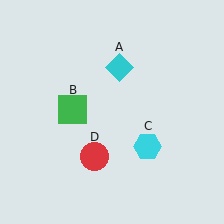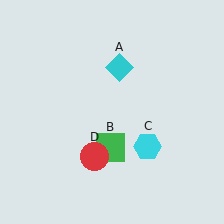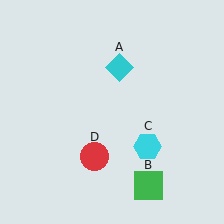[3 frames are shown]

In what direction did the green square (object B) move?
The green square (object B) moved down and to the right.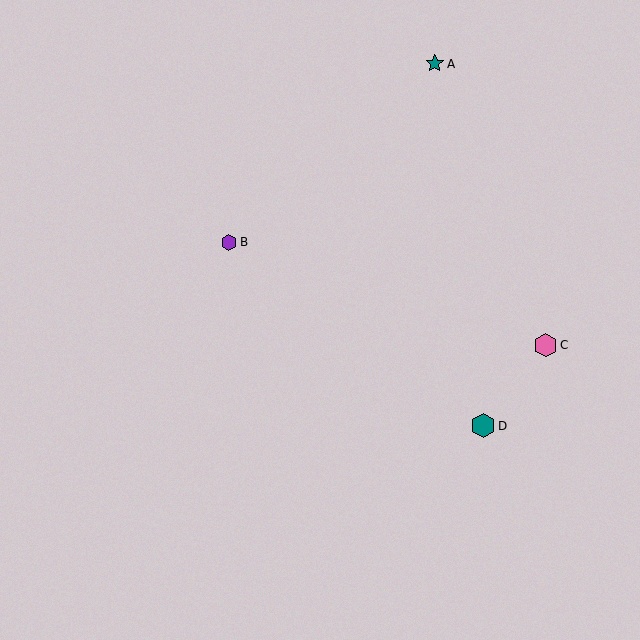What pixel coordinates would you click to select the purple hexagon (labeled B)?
Click at (229, 242) to select the purple hexagon B.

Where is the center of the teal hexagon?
The center of the teal hexagon is at (483, 426).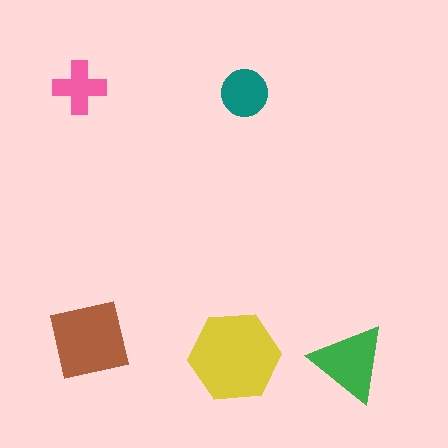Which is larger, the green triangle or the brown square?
The brown square.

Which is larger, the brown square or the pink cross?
The brown square.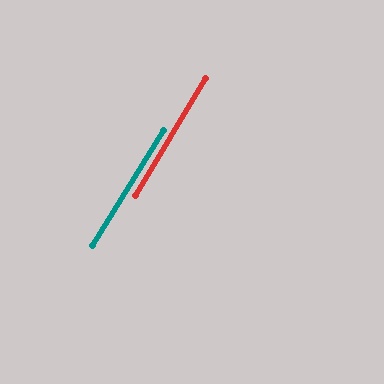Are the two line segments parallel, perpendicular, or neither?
Parallel — their directions differ by only 0.7°.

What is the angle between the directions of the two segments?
Approximately 1 degree.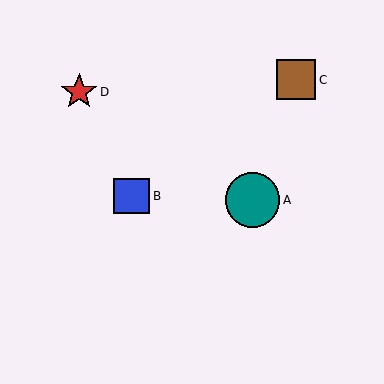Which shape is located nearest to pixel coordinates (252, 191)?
The teal circle (labeled A) at (252, 200) is nearest to that location.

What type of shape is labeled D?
Shape D is a red star.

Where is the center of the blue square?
The center of the blue square is at (132, 196).